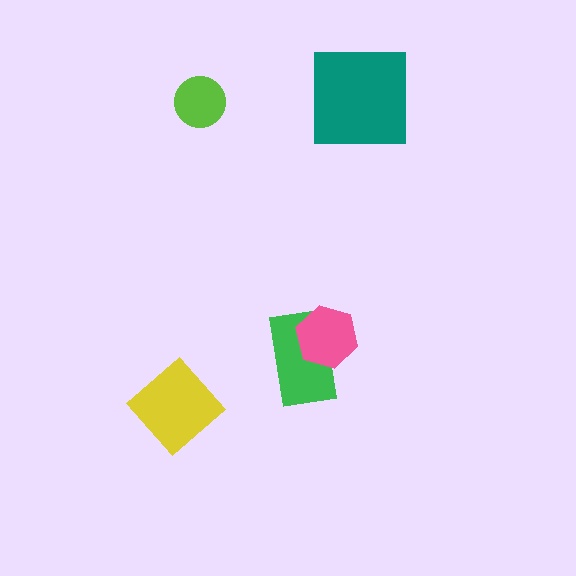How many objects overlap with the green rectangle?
1 object overlaps with the green rectangle.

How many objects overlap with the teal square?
0 objects overlap with the teal square.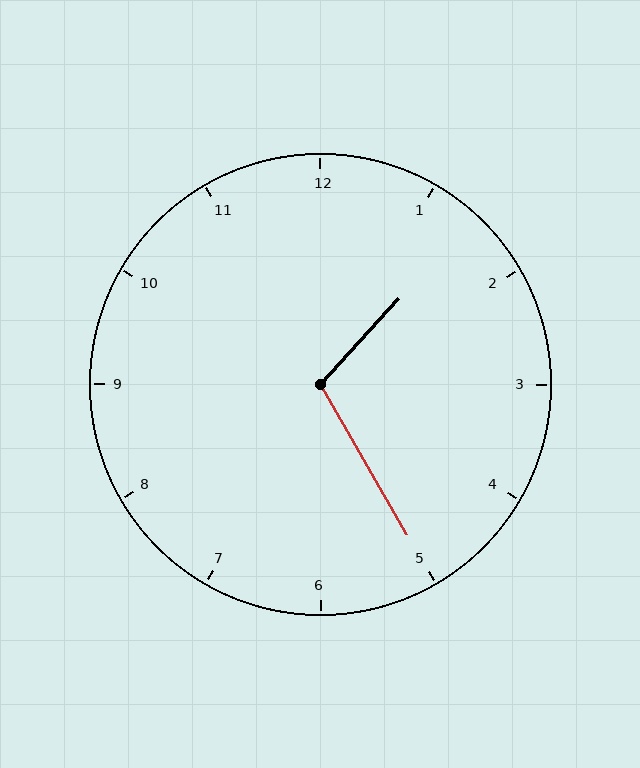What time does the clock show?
1:25.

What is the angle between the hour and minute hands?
Approximately 108 degrees.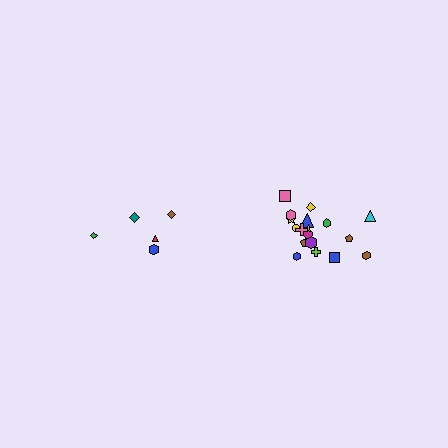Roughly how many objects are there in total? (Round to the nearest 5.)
Roughly 25 objects in total.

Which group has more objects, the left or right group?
The right group.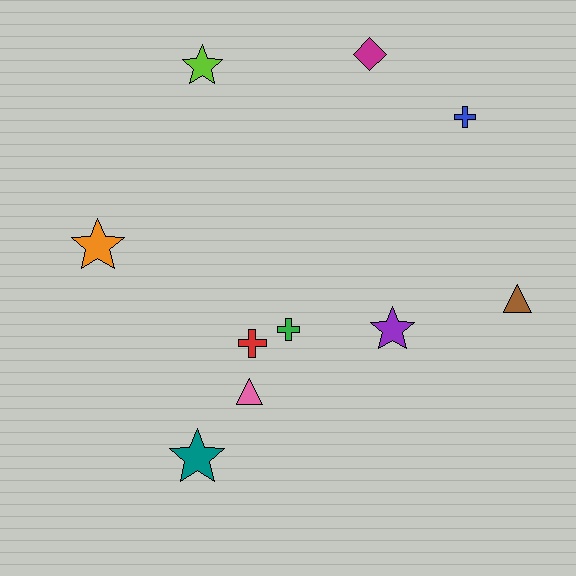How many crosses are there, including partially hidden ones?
There are 3 crosses.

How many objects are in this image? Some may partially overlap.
There are 10 objects.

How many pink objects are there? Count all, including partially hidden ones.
There is 1 pink object.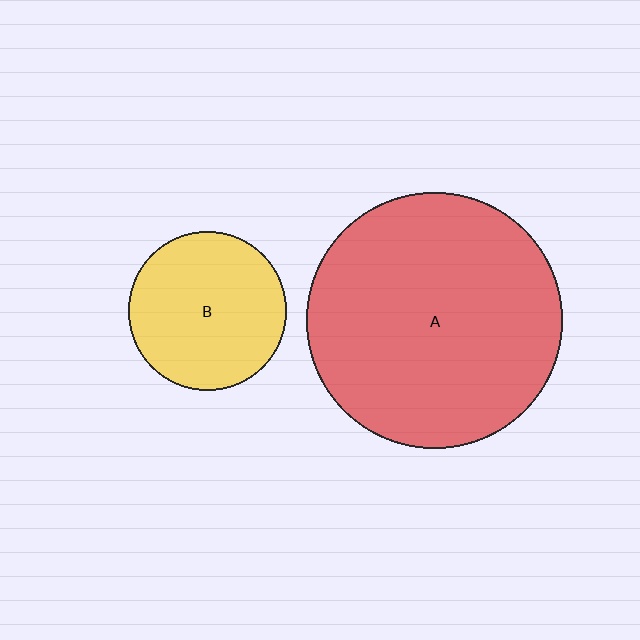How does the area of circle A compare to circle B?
Approximately 2.6 times.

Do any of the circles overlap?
No, none of the circles overlap.